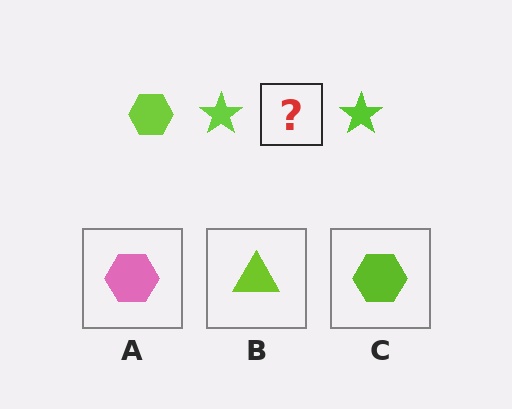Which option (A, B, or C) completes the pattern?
C.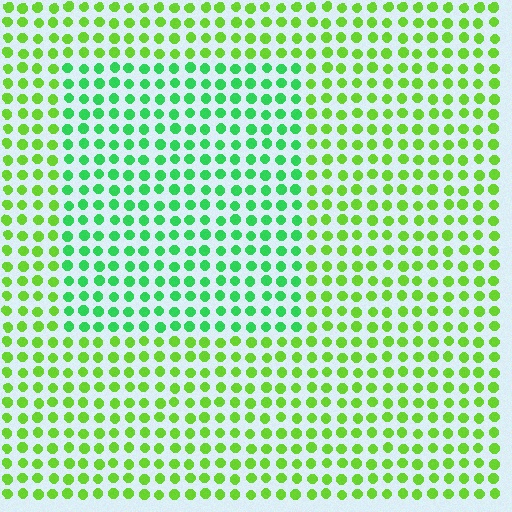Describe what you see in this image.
The image is filled with small lime elements in a uniform arrangement. A rectangle-shaped region is visible where the elements are tinted to a slightly different hue, forming a subtle color boundary.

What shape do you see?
I see a rectangle.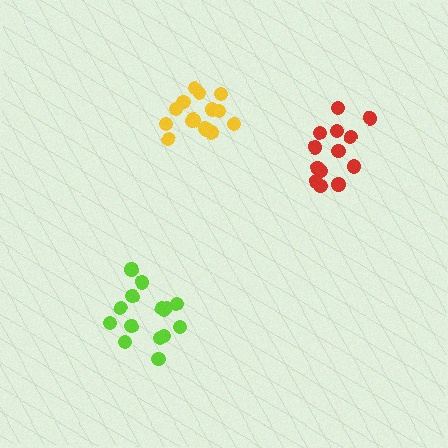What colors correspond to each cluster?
The clusters are colored: red, lime, yellow.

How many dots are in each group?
Group 1: 13 dots, Group 2: 15 dots, Group 3: 15 dots (43 total).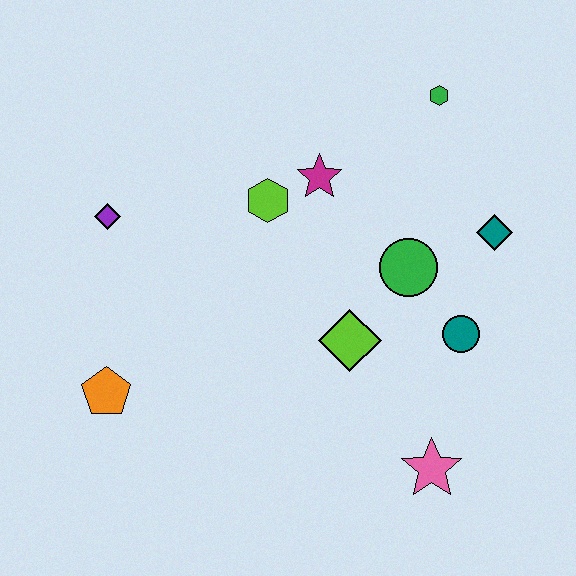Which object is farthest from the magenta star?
The pink star is farthest from the magenta star.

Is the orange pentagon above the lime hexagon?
No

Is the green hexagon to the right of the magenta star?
Yes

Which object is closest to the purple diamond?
The lime hexagon is closest to the purple diamond.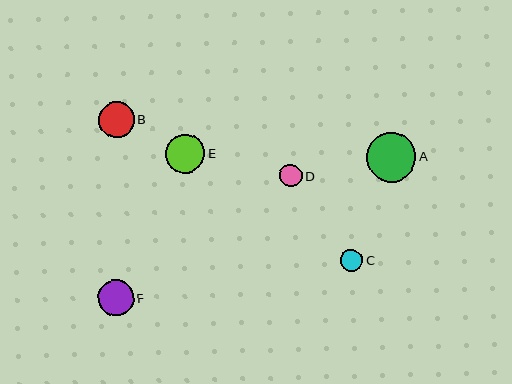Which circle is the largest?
Circle A is the largest with a size of approximately 50 pixels.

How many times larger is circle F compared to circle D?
Circle F is approximately 1.6 times the size of circle D.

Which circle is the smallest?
Circle C is the smallest with a size of approximately 22 pixels.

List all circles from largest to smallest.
From largest to smallest: A, E, B, F, D, C.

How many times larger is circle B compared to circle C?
Circle B is approximately 1.6 times the size of circle C.